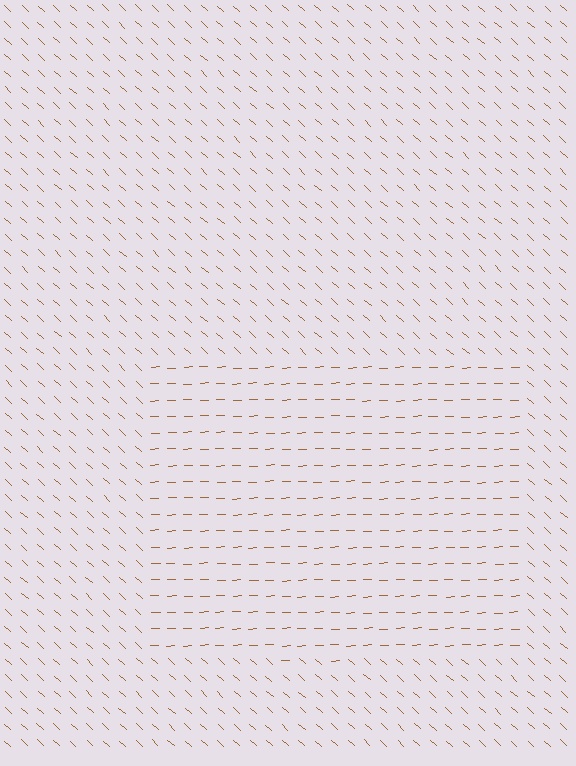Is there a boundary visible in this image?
Yes, there is a texture boundary formed by a change in line orientation.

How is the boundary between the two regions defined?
The boundary is defined purely by a change in line orientation (approximately 45 degrees difference). All lines are the same color and thickness.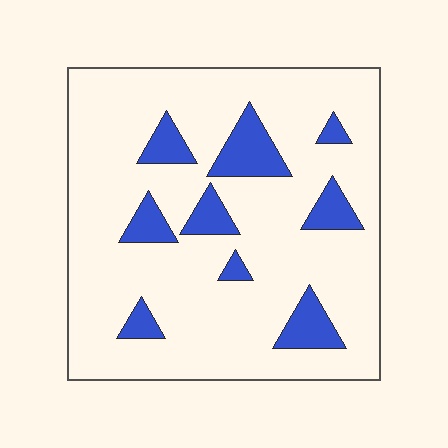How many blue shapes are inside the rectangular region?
9.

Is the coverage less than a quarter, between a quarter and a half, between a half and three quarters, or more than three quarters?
Less than a quarter.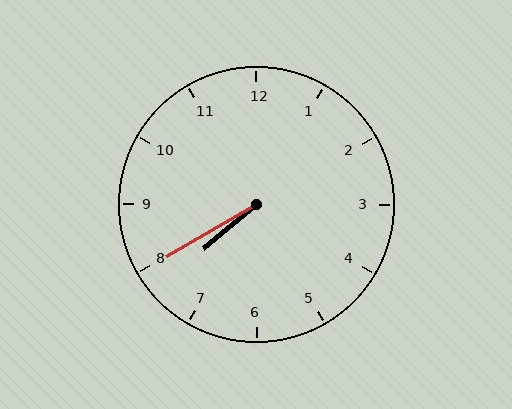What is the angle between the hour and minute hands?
Approximately 10 degrees.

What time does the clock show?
7:40.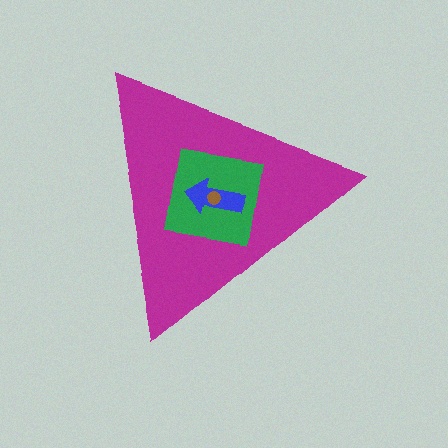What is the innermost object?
The brown circle.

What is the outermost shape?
The magenta triangle.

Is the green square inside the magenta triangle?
Yes.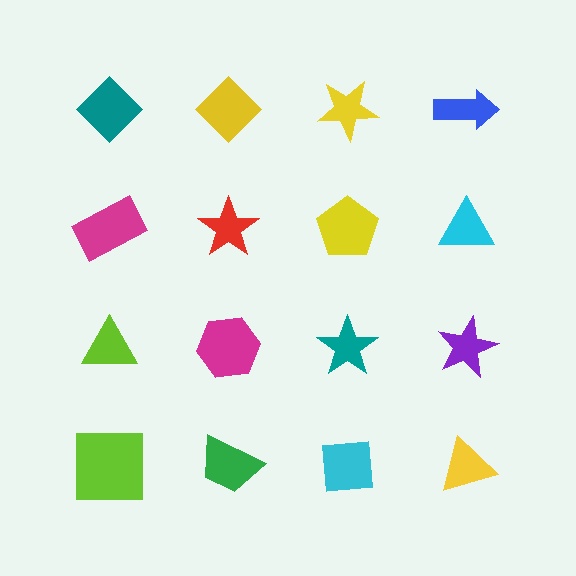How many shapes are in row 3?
4 shapes.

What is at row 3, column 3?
A teal star.